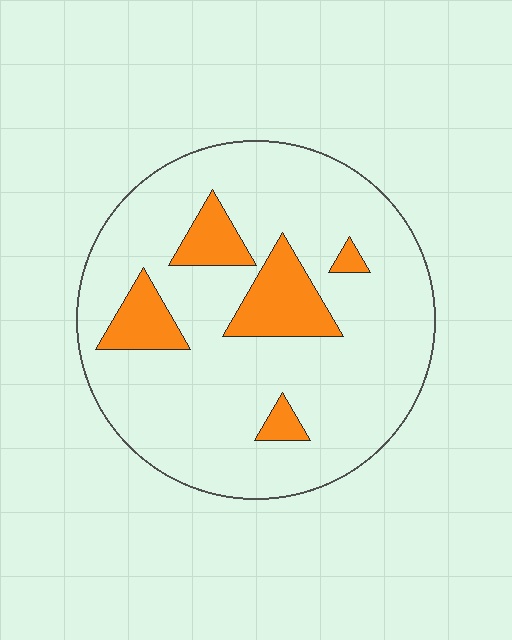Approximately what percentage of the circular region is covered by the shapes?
Approximately 15%.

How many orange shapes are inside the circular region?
5.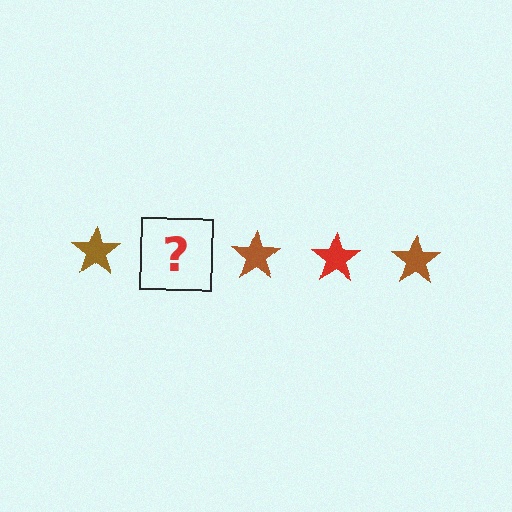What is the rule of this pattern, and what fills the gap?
The rule is that the pattern cycles through brown, red stars. The gap should be filled with a red star.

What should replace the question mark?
The question mark should be replaced with a red star.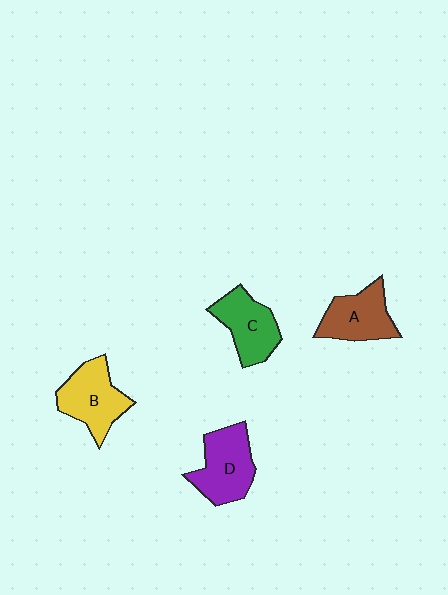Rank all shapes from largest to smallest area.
From largest to smallest: D (purple), B (yellow), C (green), A (brown).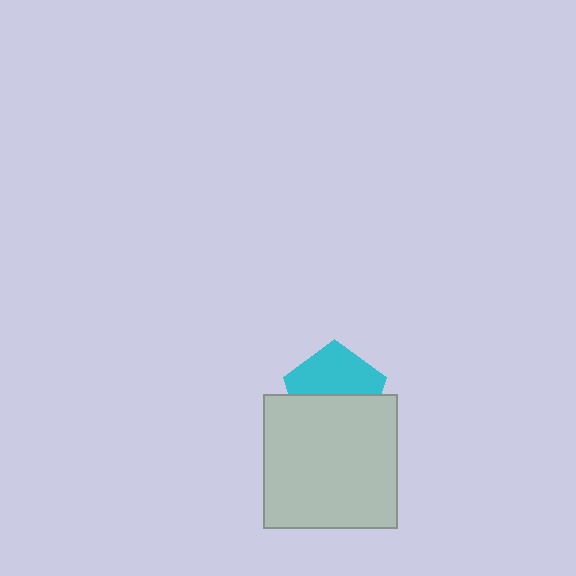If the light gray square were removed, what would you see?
You would see the complete cyan pentagon.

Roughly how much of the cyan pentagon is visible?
About half of it is visible (roughly 51%).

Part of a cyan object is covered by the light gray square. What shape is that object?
It is a pentagon.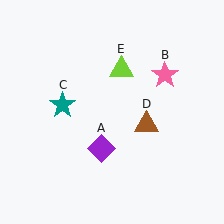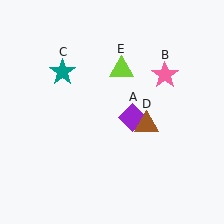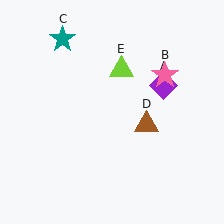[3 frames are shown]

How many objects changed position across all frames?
2 objects changed position: purple diamond (object A), teal star (object C).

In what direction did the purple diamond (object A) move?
The purple diamond (object A) moved up and to the right.